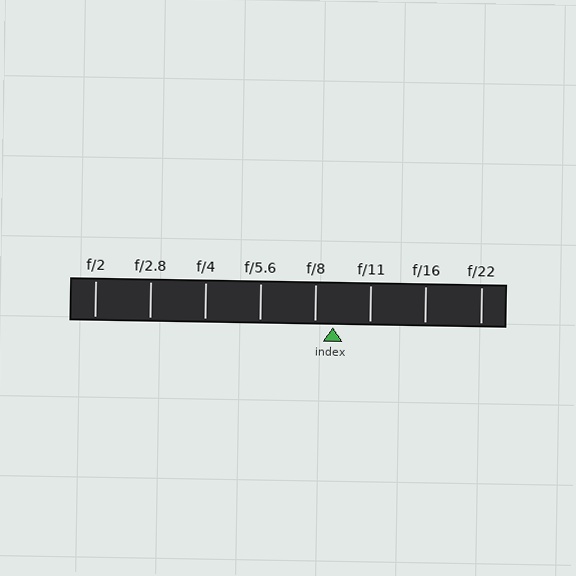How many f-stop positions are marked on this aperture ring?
There are 8 f-stop positions marked.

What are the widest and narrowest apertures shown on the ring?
The widest aperture shown is f/2 and the narrowest is f/22.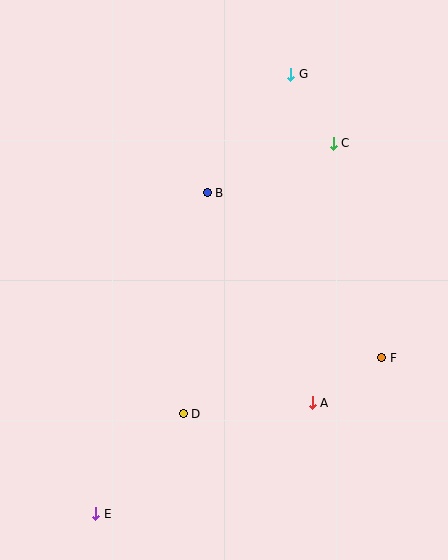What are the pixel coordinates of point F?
Point F is at (382, 358).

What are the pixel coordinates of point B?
Point B is at (207, 193).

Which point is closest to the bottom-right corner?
Point A is closest to the bottom-right corner.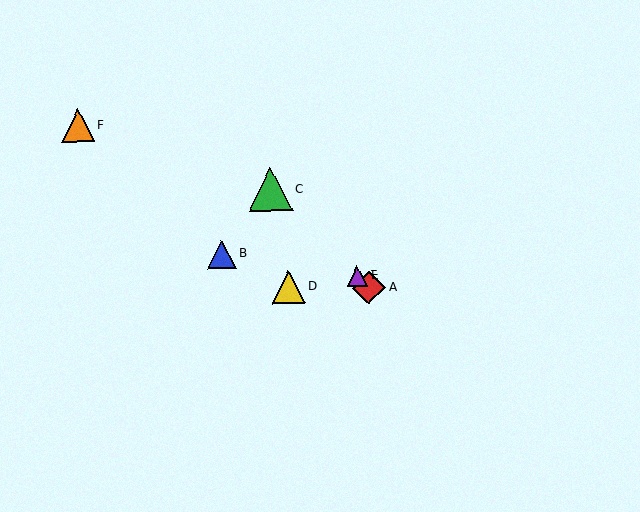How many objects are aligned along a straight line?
3 objects (A, C, E) are aligned along a straight line.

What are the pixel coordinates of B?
Object B is at (222, 254).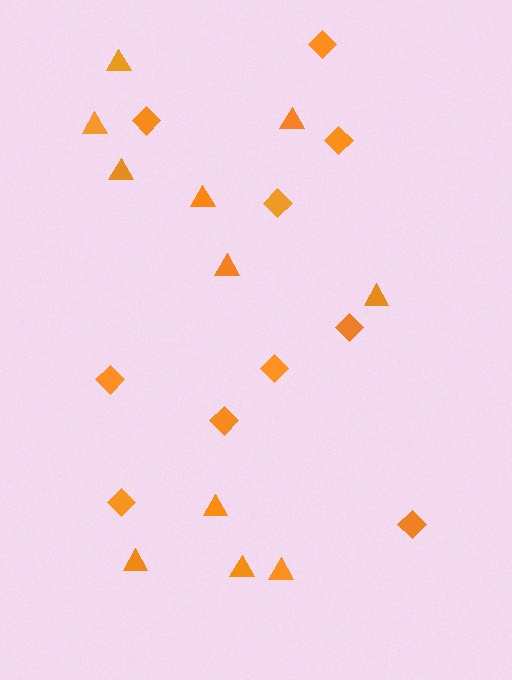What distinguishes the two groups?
There are 2 groups: one group of diamonds (10) and one group of triangles (11).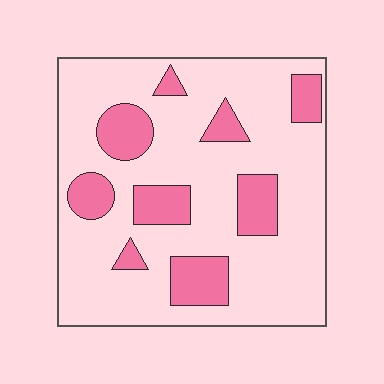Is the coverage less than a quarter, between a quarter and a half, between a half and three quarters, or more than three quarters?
Less than a quarter.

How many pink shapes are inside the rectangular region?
9.